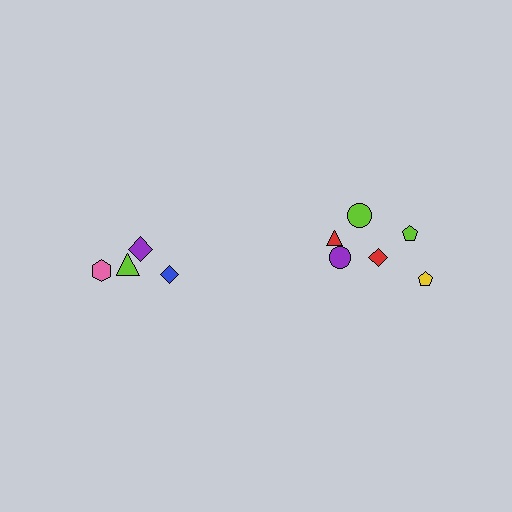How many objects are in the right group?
There are 6 objects.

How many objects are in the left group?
There are 4 objects.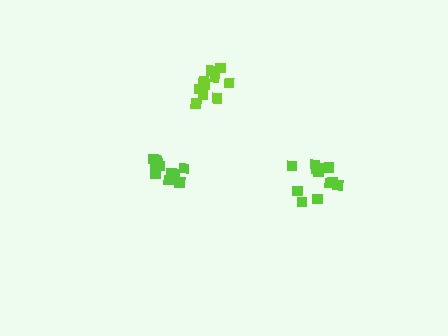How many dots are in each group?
Group 1: 12 dots, Group 2: 13 dots, Group 3: 10 dots (35 total).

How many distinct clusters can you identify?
There are 3 distinct clusters.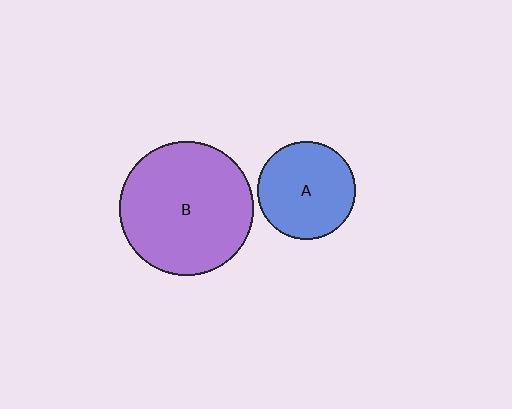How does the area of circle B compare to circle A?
Approximately 1.9 times.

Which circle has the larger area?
Circle B (purple).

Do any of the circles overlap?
No, none of the circles overlap.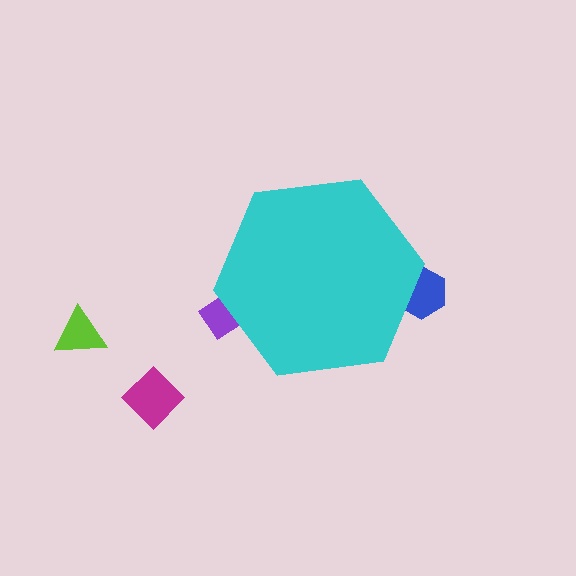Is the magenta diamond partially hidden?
No, the magenta diamond is fully visible.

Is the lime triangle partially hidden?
No, the lime triangle is fully visible.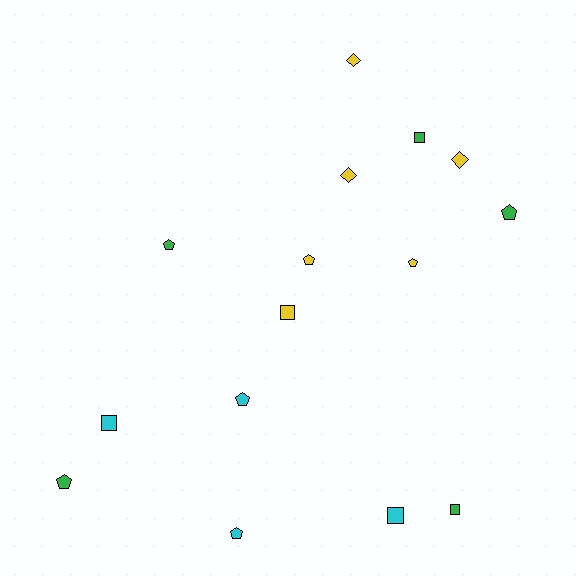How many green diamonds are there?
There are no green diamonds.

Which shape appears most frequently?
Pentagon, with 7 objects.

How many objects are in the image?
There are 15 objects.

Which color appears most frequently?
Yellow, with 6 objects.